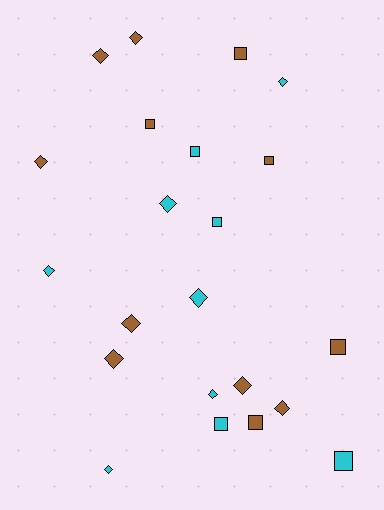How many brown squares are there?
There are 5 brown squares.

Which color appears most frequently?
Brown, with 12 objects.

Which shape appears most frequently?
Diamond, with 13 objects.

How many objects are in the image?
There are 22 objects.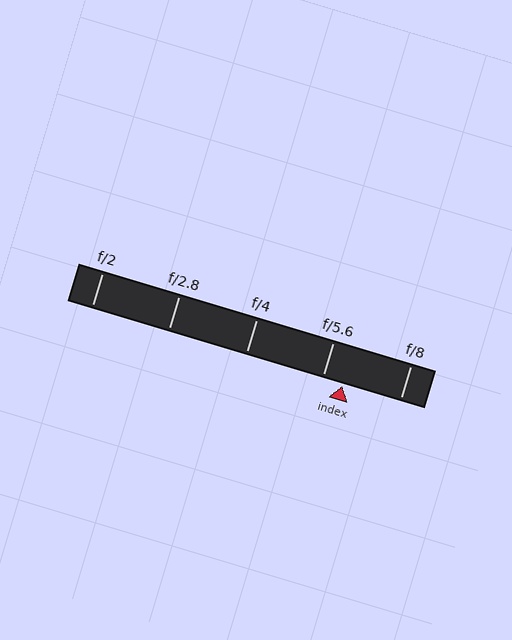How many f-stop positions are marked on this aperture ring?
There are 5 f-stop positions marked.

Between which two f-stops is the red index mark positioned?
The index mark is between f/5.6 and f/8.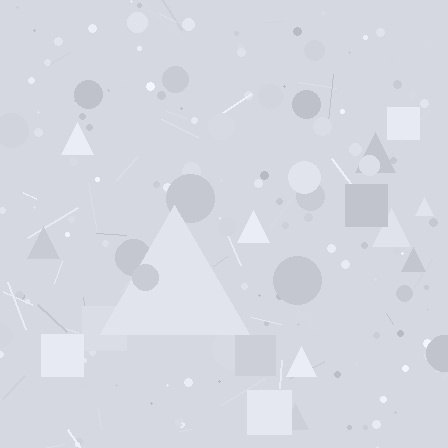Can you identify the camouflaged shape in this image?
The camouflaged shape is a triangle.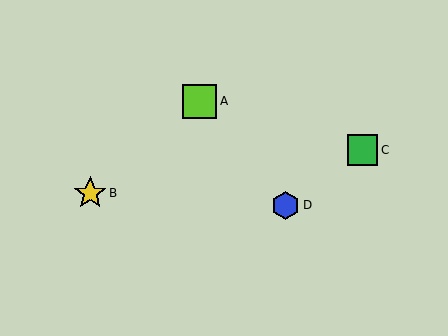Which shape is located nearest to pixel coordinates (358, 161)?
The green square (labeled C) at (363, 150) is nearest to that location.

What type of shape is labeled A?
Shape A is a lime square.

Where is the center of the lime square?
The center of the lime square is at (200, 101).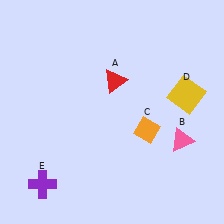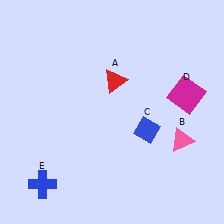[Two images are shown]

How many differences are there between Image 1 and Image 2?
There are 3 differences between the two images.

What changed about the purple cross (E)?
In Image 1, E is purple. In Image 2, it changed to blue.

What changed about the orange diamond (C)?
In Image 1, C is orange. In Image 2, it changed to blue.